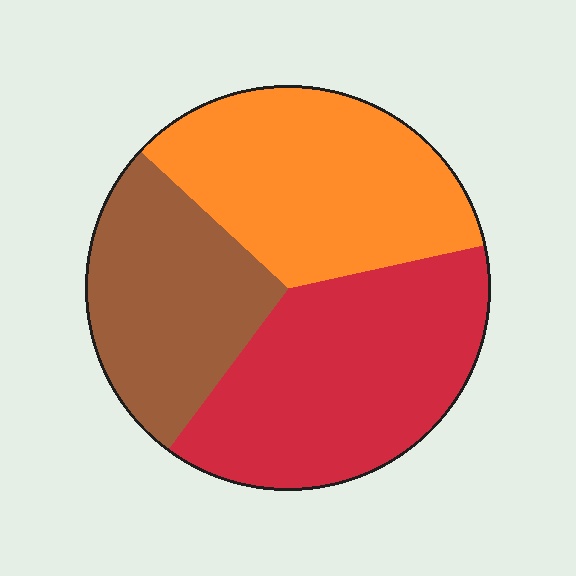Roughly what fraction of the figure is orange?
Orange takes up about one third (1/3) of the figure.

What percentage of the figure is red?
Red covers about 40% of the figure.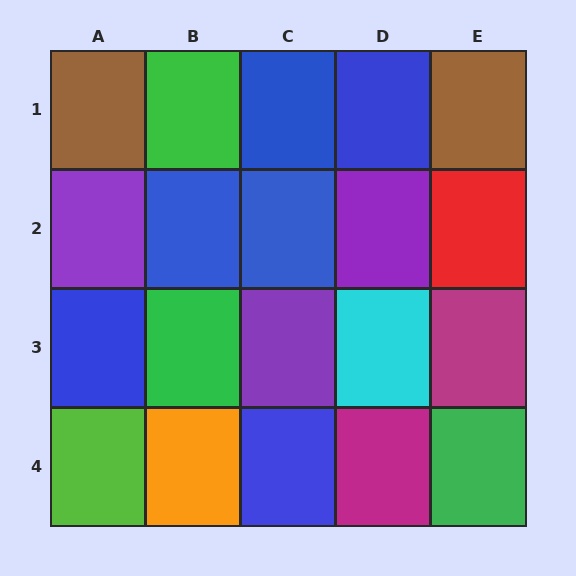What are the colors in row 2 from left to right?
Purple, blue, blue, purple, red.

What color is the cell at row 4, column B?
Orange.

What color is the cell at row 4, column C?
Blue.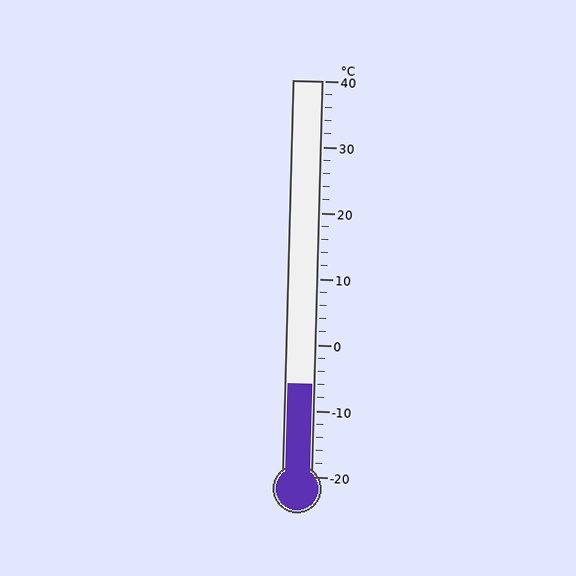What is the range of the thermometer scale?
The thermometer scale ranges from -20°C to 40°C.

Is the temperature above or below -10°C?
The temperature is above -10°C.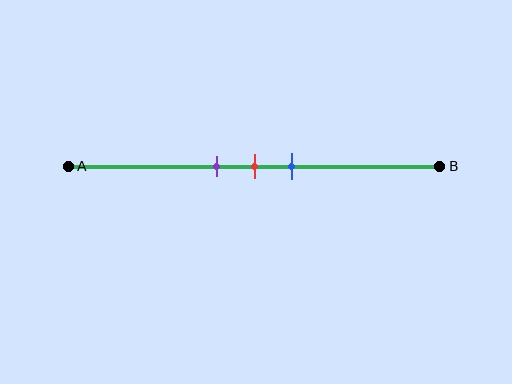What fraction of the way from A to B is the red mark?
The red mark is approximately 50% (0.5) of the way from A to B.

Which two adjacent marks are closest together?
The purple and red marks are the closest adjacent pair.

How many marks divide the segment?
There are 3 marks dividing the segment.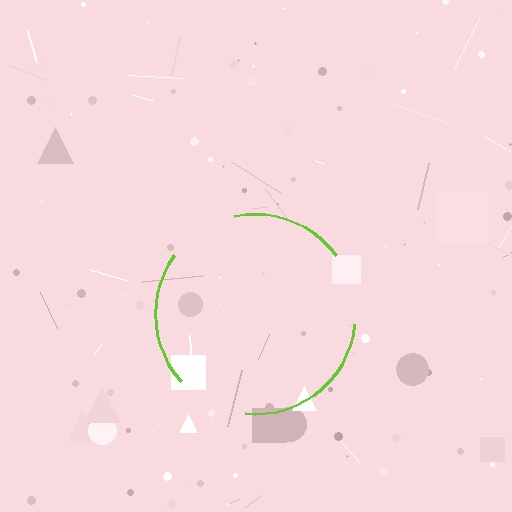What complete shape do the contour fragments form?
The contour fragments form a circle.